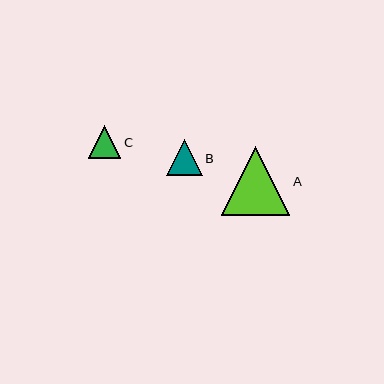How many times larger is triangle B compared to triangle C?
Triangle B is approximately 1.1 times the size of triangle C.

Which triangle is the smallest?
Triangle C is the smallest with a size of approximately 32 pixels.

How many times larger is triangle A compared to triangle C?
Triangle A is approximately 2.1 times the size of triangle C.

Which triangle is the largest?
Triangle A is the largest with a size of approximately 69 pixels.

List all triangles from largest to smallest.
From largest to smallest: A, B, C.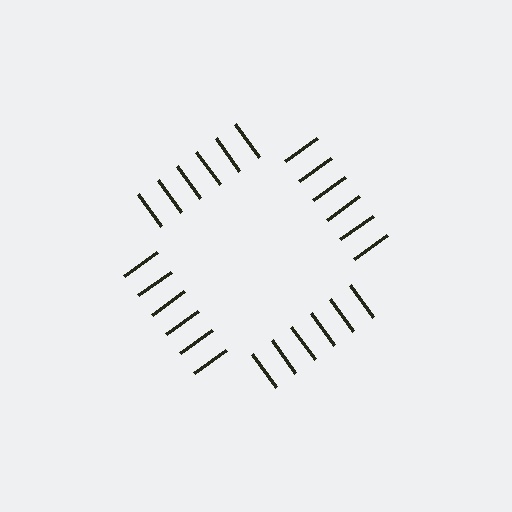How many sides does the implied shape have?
4 sides — the line-ends trace a square.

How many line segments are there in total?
24 — 6 along each of the 4 edges.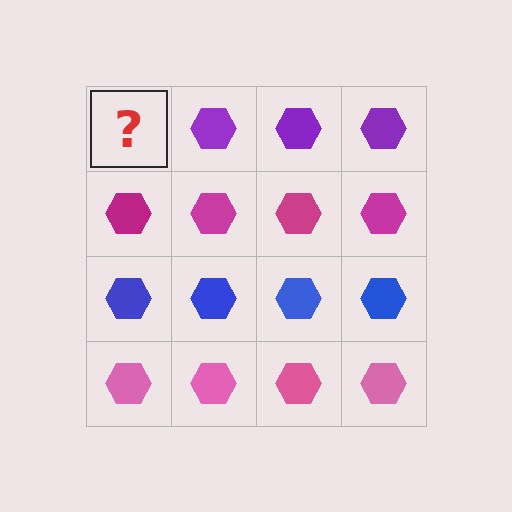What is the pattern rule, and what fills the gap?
The rule is that each row has a consistent color. The gap should be filled with a purple hexagon.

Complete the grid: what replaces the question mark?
The question mark should be replaced with a purple hexagon.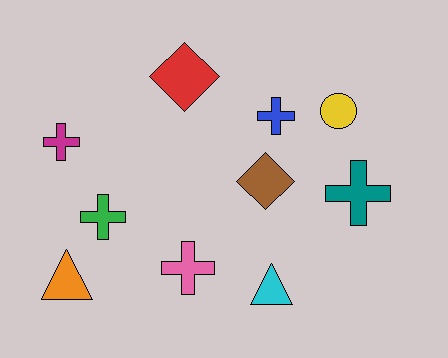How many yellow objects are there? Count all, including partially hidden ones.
There is 1 yellow object.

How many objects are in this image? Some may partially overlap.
There are 10 objects.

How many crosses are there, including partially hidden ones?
There are 5 crosses.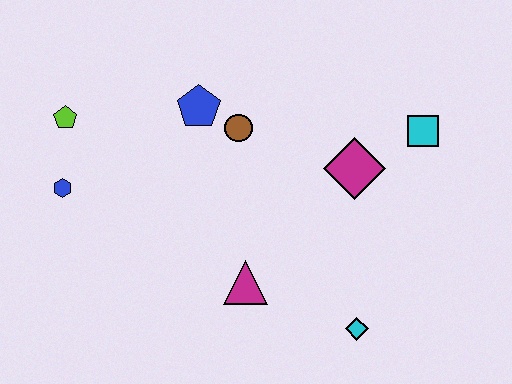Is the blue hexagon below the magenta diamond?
Yes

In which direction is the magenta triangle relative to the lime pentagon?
The magenta triangle is to the right of the lime pentagon.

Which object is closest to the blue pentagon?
The brown circle is closest to the blue pentagon.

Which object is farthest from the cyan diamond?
The lime pentagon is farthest from the cyan diamond.